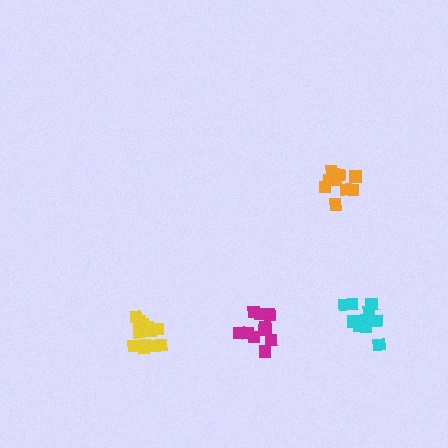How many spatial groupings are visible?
There are 4 spatial groupings.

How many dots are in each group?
Group 1: 10 dots, Group 2: 11 dots, Group 3: 10 dots, Group 4: 14 dots (45 total).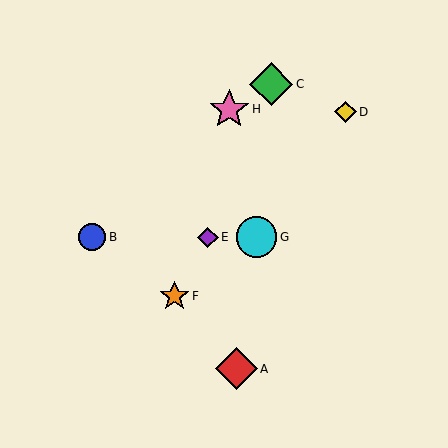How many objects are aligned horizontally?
3 objects (B, E, G) are aligned horizontally.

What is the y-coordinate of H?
Object H is at y≈109.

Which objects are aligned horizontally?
Objects B, E, G are aligned horizontally.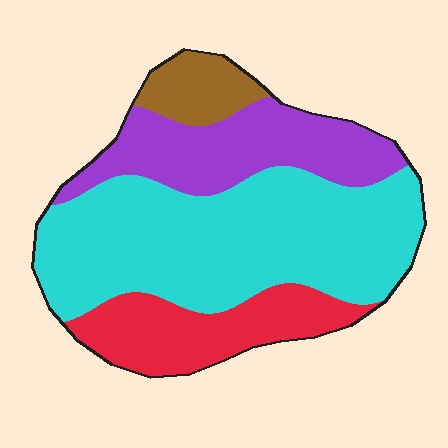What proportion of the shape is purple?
Purple takes up about one quarter (1/4) of the shape.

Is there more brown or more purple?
Purple.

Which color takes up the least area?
Brown, at roughly 10%.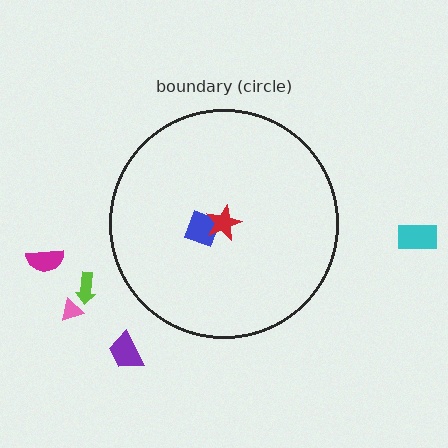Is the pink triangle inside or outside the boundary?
Outside.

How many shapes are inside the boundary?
2 inside, 5 outside.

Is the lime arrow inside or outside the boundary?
Outside.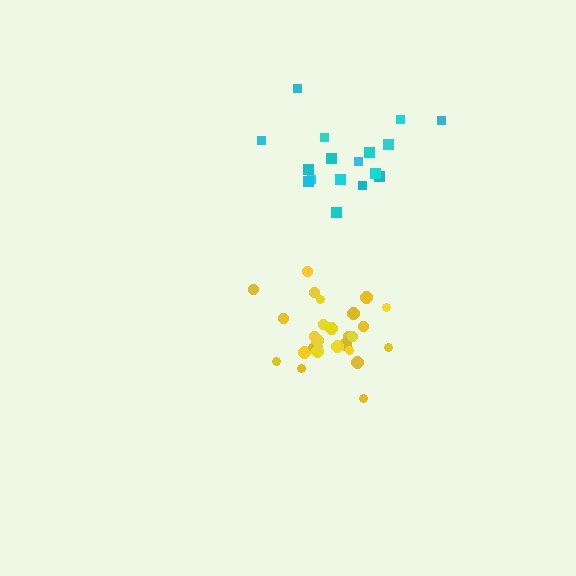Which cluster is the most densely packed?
Yellow.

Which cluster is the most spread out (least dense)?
Cyan.